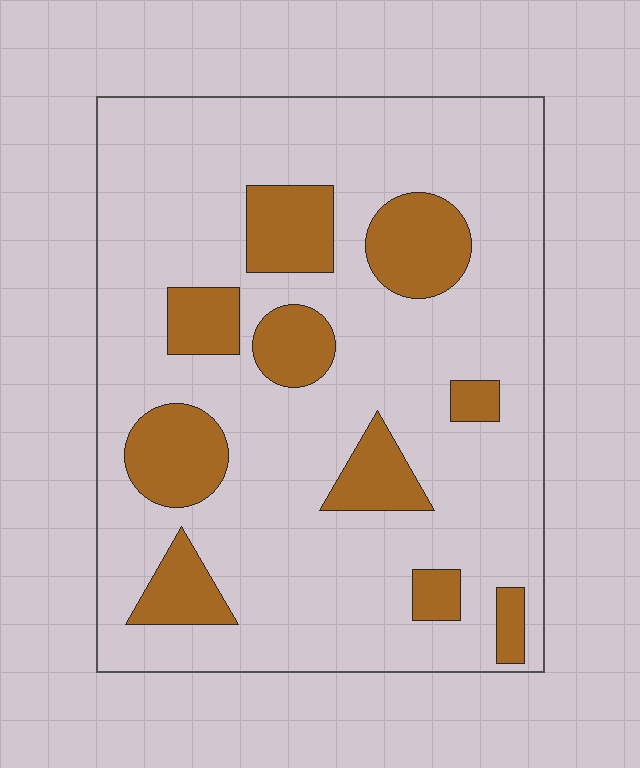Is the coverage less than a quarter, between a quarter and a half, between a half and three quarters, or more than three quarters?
Less than a quarter.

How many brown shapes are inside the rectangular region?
10.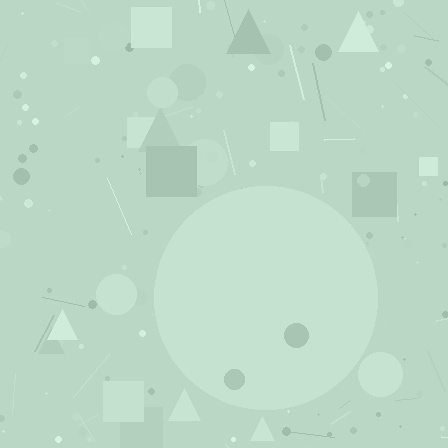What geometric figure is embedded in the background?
A circle is embedded in the background.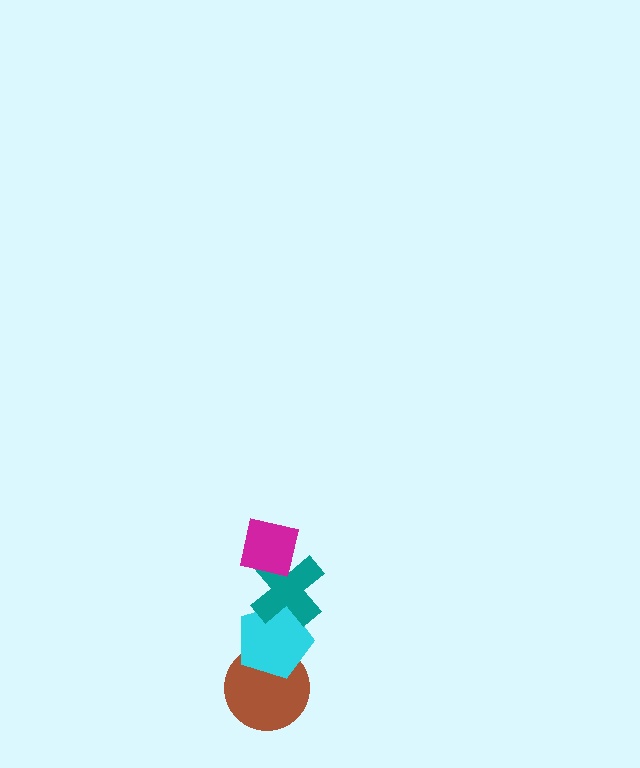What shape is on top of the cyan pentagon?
The teal cross is on top of the cyan pentagon.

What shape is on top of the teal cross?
The magenta square is on top of the teal cross.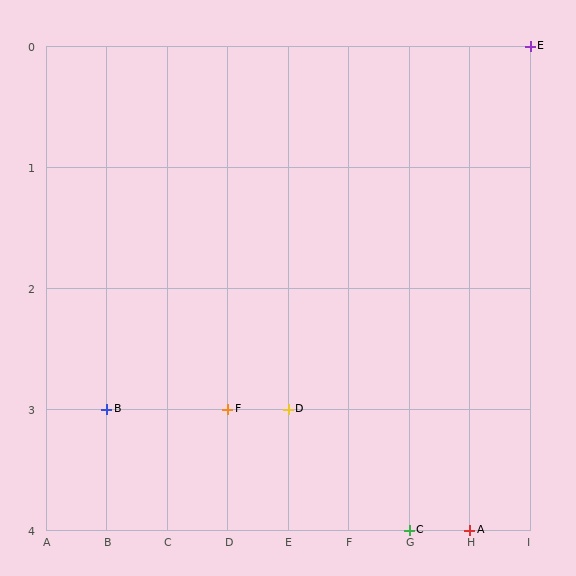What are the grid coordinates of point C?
Point C is at grid coordinates (G, 4).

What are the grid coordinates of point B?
Point B is at grid coordinates (B, 3).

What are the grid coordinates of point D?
Point D is at grid coordinates (E, 3).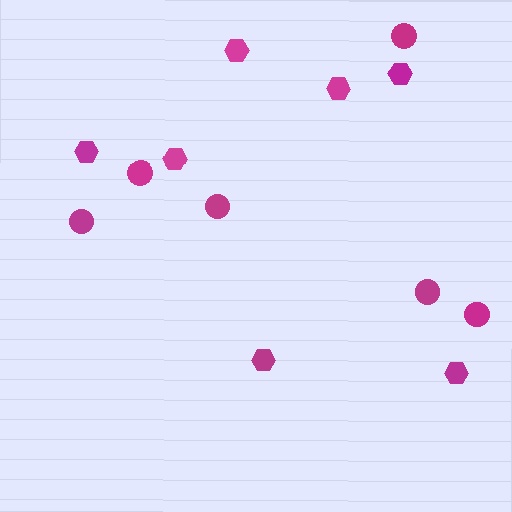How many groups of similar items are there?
There are 2 groups: one group of hexagons (7) and one group of circles (6).